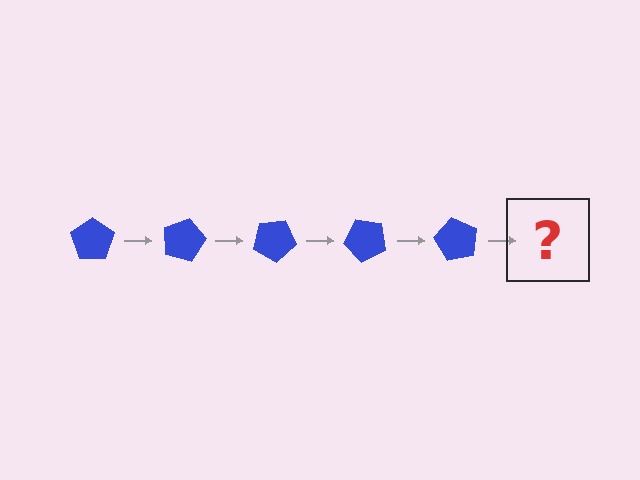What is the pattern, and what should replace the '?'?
The pattern is that the pentagon rotates 15 degrees each step. The '?' should be a blue pentagon rotated 75 degrees.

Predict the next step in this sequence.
The next step is a blue pentagon rotated 75 degrees.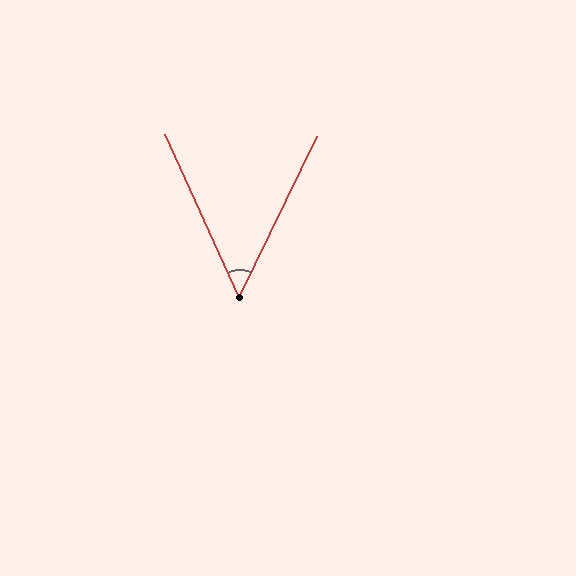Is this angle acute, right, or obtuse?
It is acute.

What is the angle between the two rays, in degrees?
Approximately 50 degrees.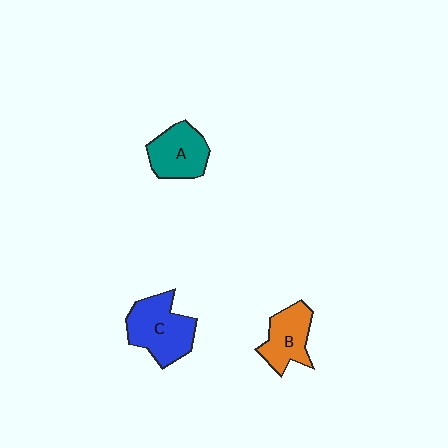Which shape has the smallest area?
Shape B (orange).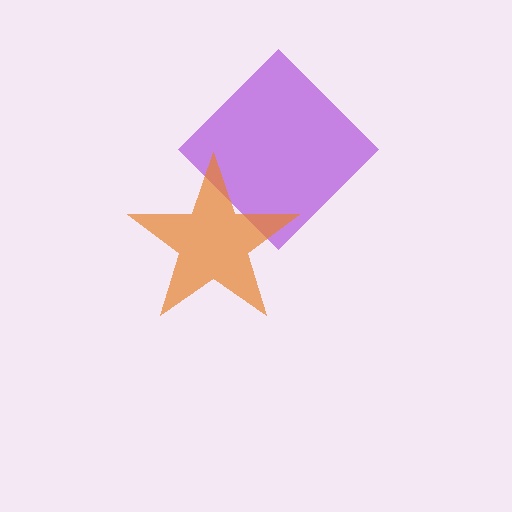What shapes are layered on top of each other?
The layered shapes are: a purple diamond, an orange star.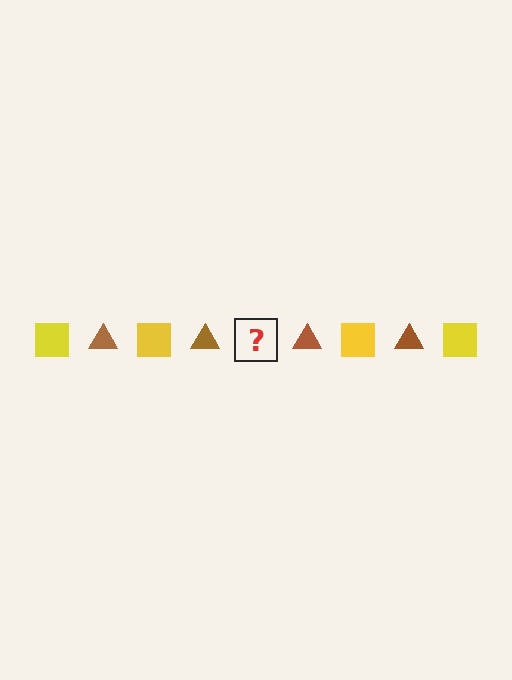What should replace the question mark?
The question mark should be replaced with a yellow square.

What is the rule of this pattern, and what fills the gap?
The rule is that the pattern alternates between yellow square and brown triangle. The gap should be filled with a yellow square.